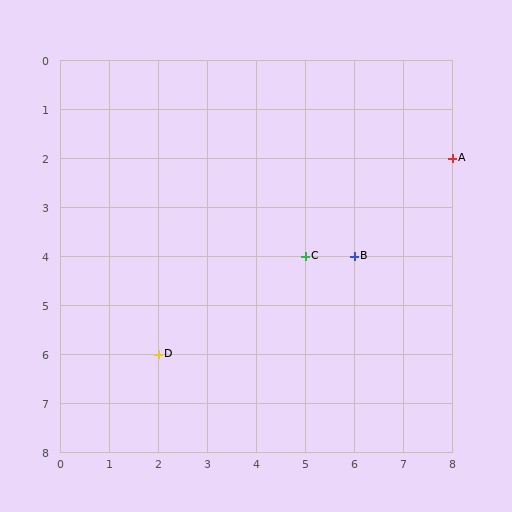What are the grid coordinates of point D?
Point D is at grid coordinates (2, 6).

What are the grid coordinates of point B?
Point B is at grid coordinates (6, 4).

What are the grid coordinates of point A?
Point A is at grid coordinates (8, 2).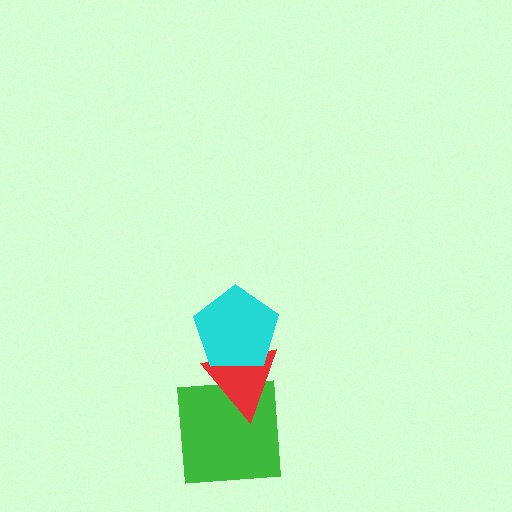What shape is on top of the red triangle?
The cyan pentagon is on top of the red triangle.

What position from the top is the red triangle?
The red triangle is 2nd from the top.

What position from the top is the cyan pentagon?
The cyan pentagon is 1st from the top.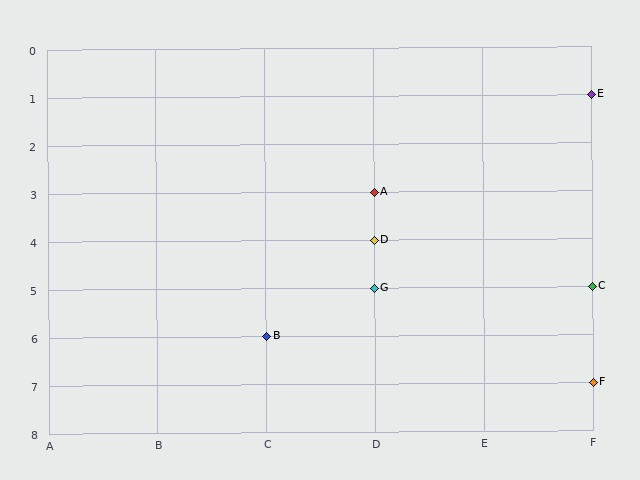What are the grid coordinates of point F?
Point F is at grid coordinates (F, 7).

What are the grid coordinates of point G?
Point G is at grid coordinates (D, 5).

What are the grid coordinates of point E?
Point E is at grid coordinates (F, 1).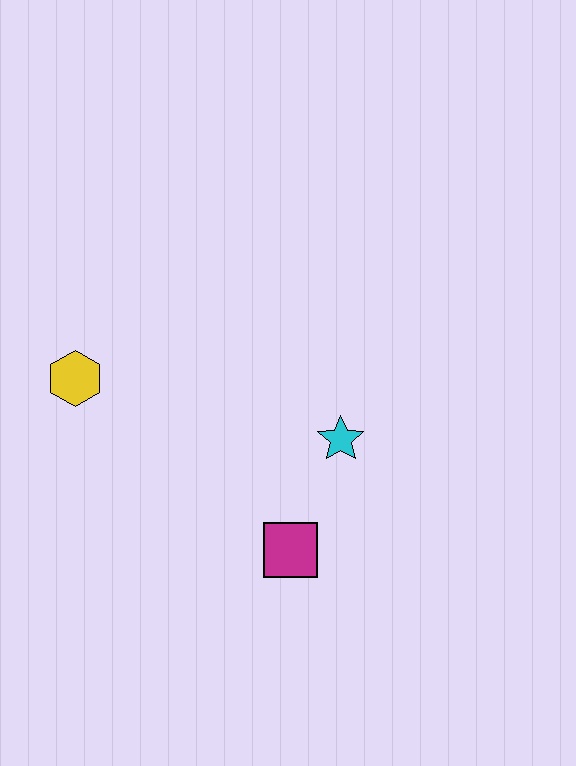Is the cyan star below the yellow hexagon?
Yes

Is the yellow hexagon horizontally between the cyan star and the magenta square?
No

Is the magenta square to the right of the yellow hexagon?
Yes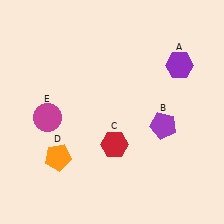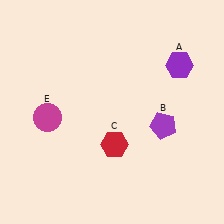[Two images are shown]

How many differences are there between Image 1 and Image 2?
There is 1 difference between the two images.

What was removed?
The orange pentagon (D) was removed in Image 2.